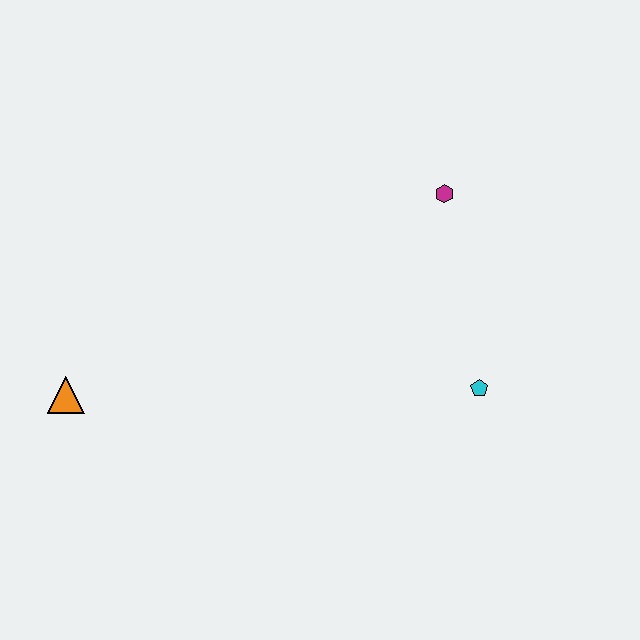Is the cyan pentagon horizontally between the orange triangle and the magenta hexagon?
No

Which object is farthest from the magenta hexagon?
The orange triangle is farthest from the magenta hexagon.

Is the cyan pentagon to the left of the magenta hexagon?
No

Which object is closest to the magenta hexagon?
The cyan pentagon is closest to the magenta hexagon.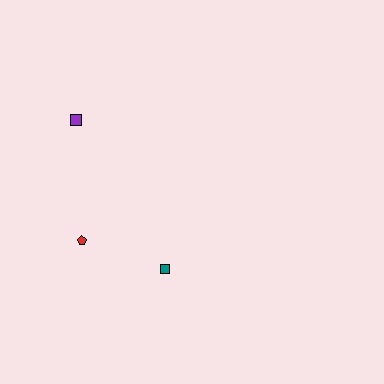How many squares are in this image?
There are 2 squares.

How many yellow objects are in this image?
There are no yellow objects.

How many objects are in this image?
There are 3 objects.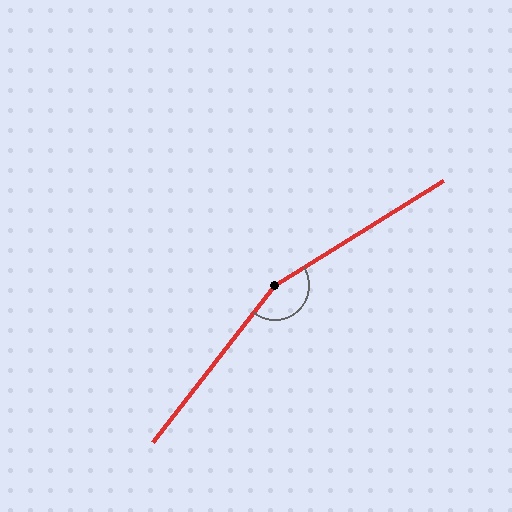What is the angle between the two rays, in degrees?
Approximately 160 degrees.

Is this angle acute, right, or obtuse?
It is obtuse.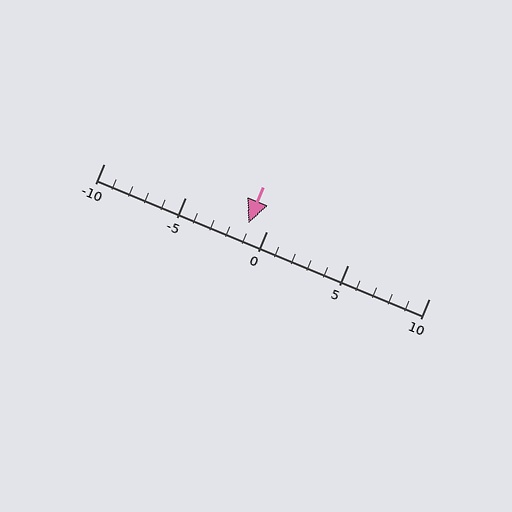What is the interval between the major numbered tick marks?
The major tick marks are spaced 5 units apart.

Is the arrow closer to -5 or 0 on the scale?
The arrow is closer to 0.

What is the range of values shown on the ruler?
The ruler shows values from -10 to 10.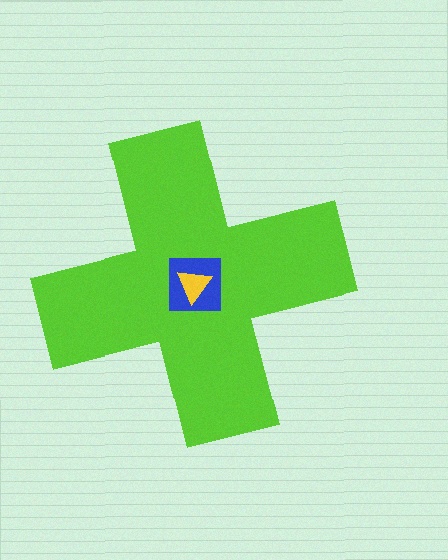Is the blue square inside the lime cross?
Yes.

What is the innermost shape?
The yellow triangle.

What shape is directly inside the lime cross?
The blue square.